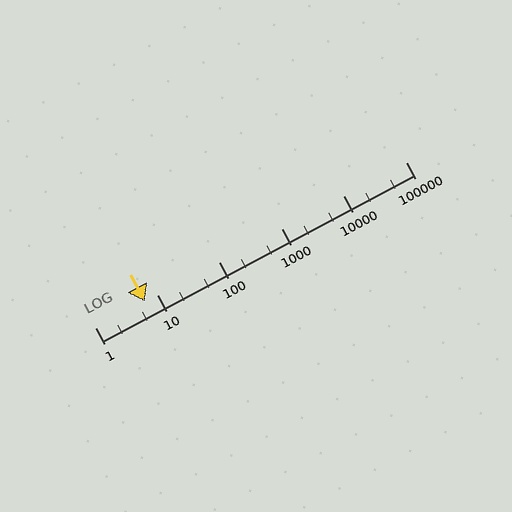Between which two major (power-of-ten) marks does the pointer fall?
The pointer is between 1 and 10.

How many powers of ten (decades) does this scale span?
The scale spans 5 decades, from 1 to 100000.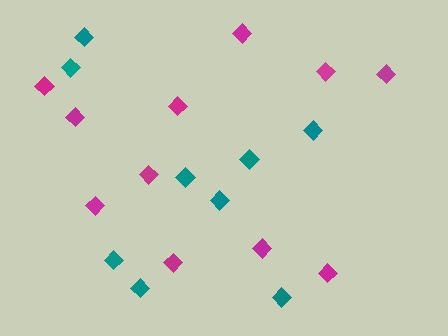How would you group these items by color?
There are 2 groups: one group of teal diamonds (9) and one group of magenta diamonds (11).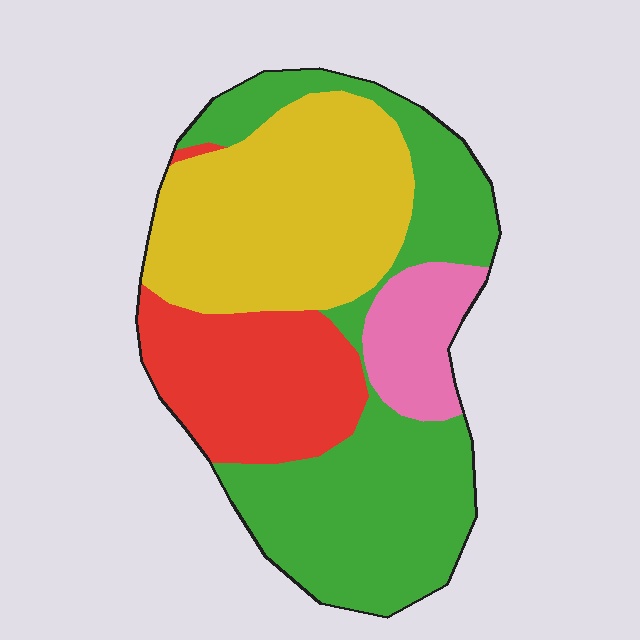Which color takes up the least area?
Pink, at roughly 10%.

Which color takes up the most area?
Green, at roughly 40%.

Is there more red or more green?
Green.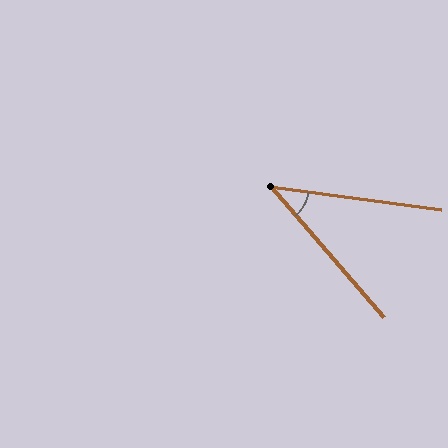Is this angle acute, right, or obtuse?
It is acute.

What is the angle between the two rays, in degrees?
Approximately 42 degrees.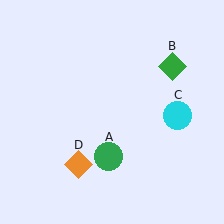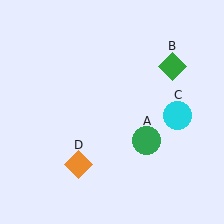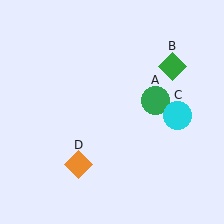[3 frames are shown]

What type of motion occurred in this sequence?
The green circle (object A) rotated counterclockwise around the center of the scene.